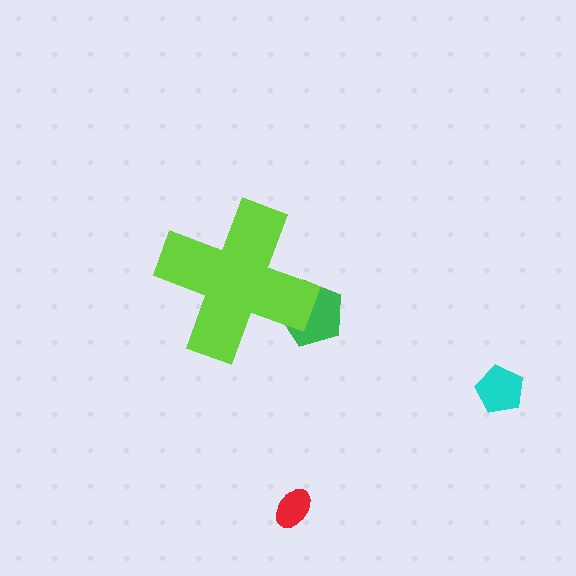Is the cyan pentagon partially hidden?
No, the cyan pentagon is fully visible.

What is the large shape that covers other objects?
A lime cross.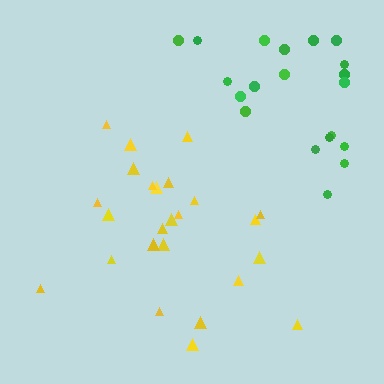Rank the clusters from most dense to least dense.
yellow, green.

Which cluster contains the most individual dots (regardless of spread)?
Yellow (25).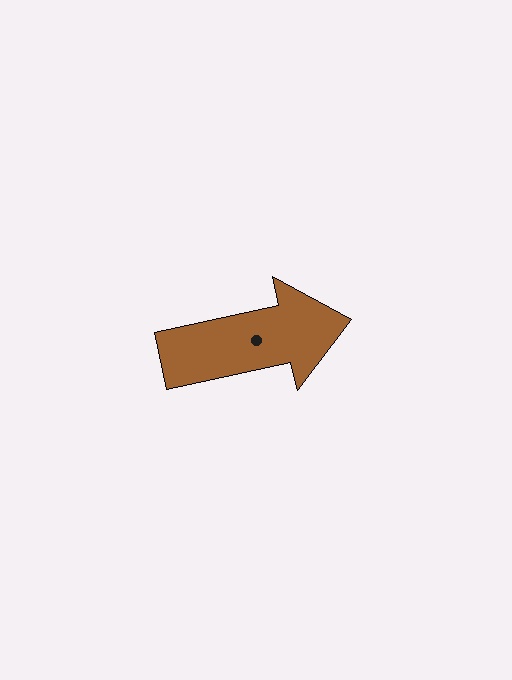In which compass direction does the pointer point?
East.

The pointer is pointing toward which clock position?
Roughly 3 o'clock.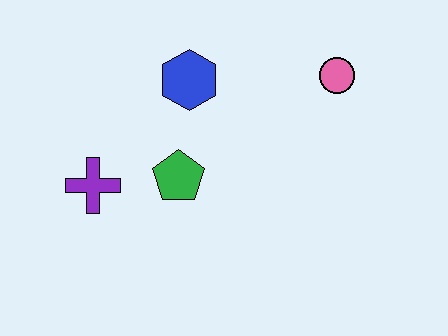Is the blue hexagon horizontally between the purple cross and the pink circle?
Yes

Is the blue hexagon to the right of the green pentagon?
Yes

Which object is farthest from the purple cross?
The pink circle is farthest from the purple cross.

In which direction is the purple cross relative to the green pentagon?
The purple cross is to the left of the green pentagon.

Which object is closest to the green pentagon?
The purple cross is closest to the green pentagon.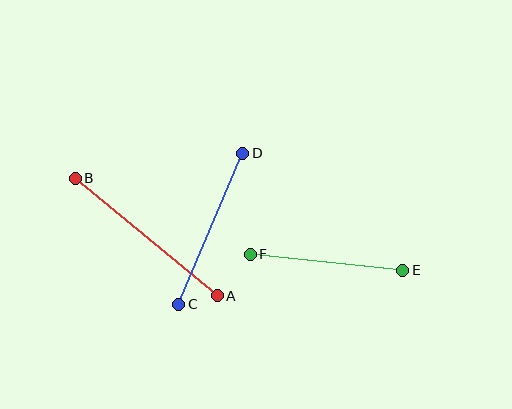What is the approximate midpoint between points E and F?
The midpoint is at approximately (327, 262) pixels.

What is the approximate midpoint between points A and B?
The midpoint is at approximately (146, 237) pixels.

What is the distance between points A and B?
The distance is approximately 184 pixels.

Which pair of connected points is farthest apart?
Points A and B are farthest apart.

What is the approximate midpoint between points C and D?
The midpoint is at approximately (211, 229) pixels.